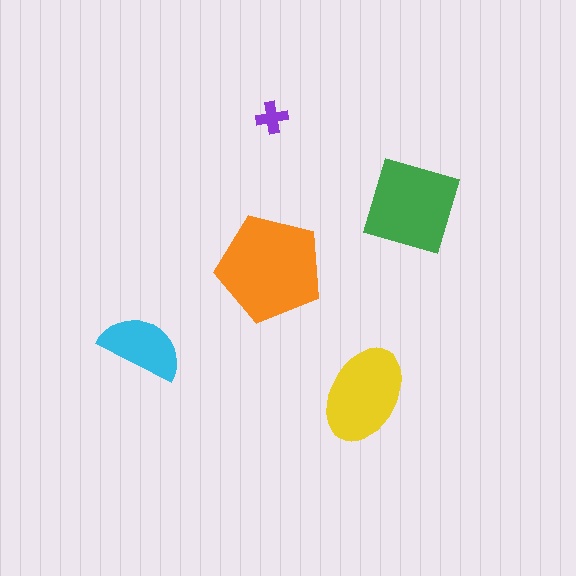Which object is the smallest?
The purple cross.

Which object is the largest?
The orange pentagon.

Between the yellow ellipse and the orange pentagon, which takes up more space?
The orange pentagon.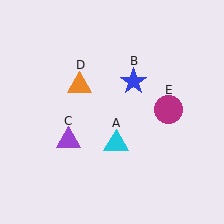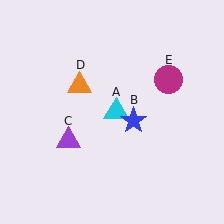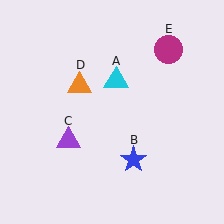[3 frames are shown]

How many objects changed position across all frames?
3 objects changed position: cyan triangle (object A), blue star (object B), magenta circle (object E).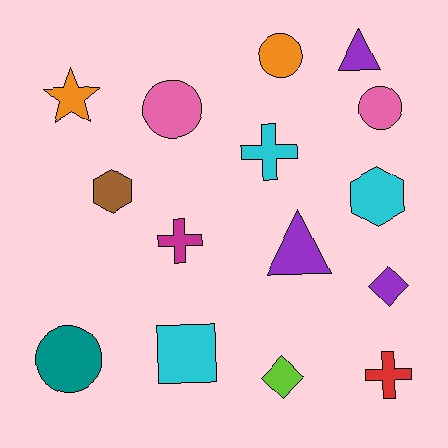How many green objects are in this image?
There are no green objects.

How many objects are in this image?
There are 15 objects.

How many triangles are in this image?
There are 2 triangles.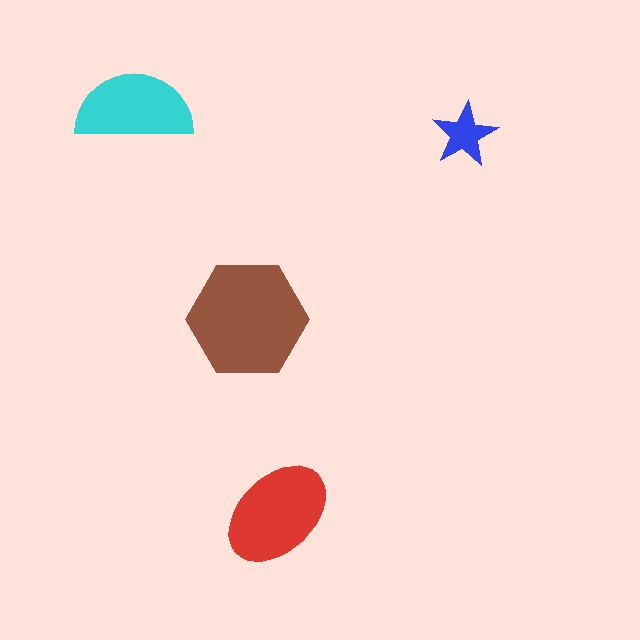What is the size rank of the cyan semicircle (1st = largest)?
3rd.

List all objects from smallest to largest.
The blue star, the cyan semicircle, the red ellipse, the brown hexagon.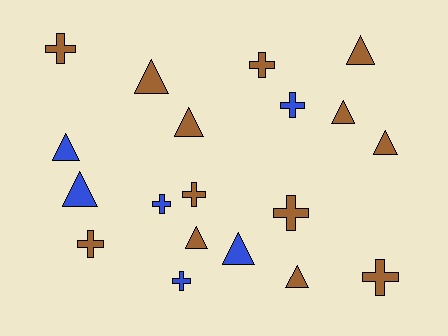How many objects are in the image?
There are 19 objects.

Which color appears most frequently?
Brown, with 13 objects.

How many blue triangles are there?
There are 3 blue triangles.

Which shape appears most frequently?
Triangle, with 10 objects.